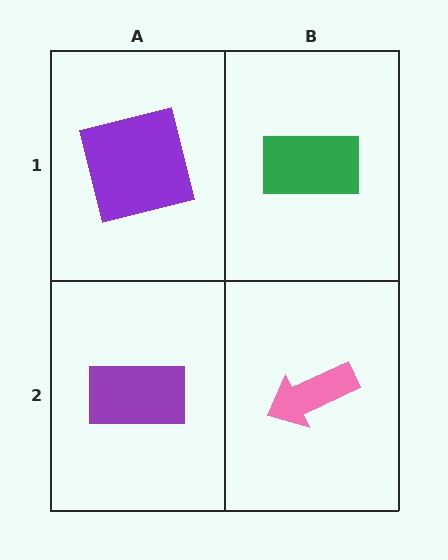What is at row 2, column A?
A purple rectangle.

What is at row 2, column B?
A pink arrow.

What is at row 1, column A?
A purple square.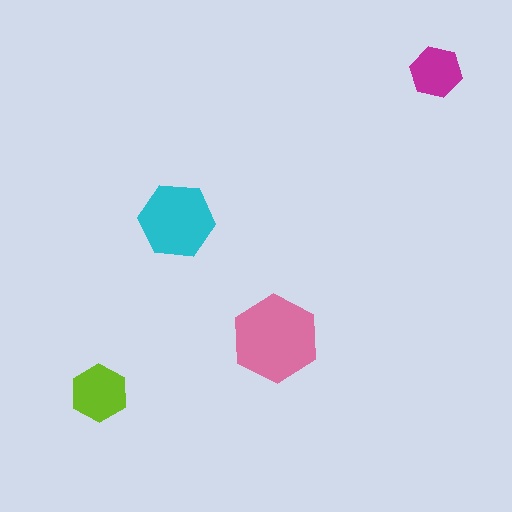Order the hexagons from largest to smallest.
the pink one, the cyan one, the lime one, the magenta one.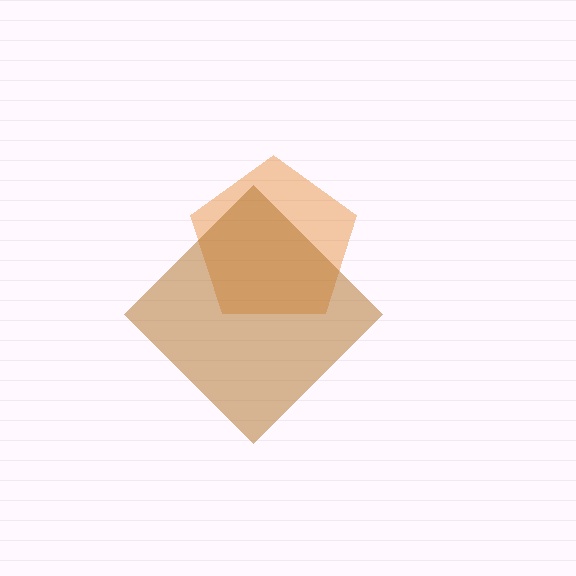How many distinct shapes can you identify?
There are 2 distinct shapes: an orange pentagon, a brown diamond.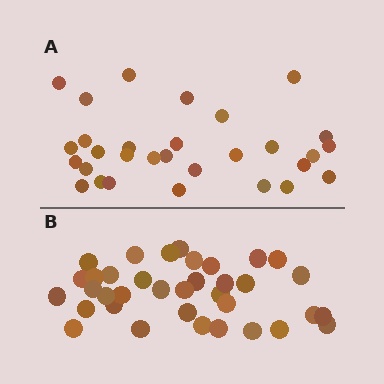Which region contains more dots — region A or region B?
Region B (the bottom region) has more dots.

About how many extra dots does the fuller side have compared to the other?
Region B has about 6 more dots than region A.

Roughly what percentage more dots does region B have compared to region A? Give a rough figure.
About 20% more.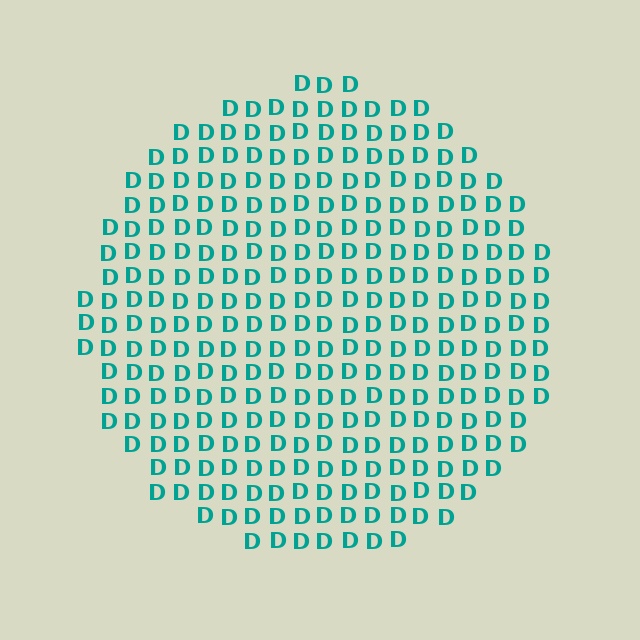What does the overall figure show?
The overall figure shows a circle.